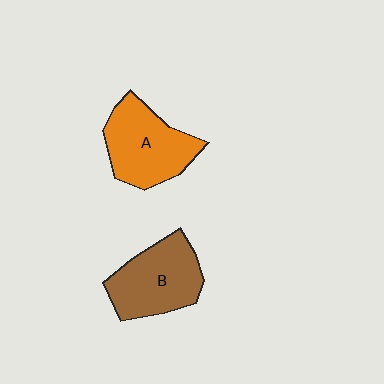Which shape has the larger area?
Shape A (orange).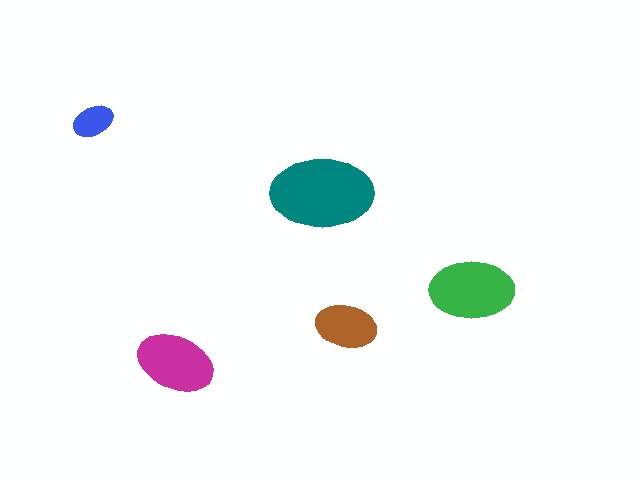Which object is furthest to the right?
The green ellipse is rightmost.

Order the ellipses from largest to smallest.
the teal one, the green one, the magenta one, the brown one, the blue one.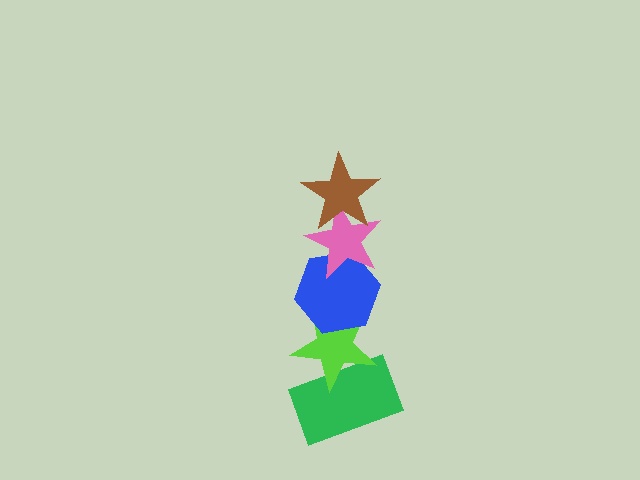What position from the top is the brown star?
The brown star is 1st from the top.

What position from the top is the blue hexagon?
The blue hexagon is 3rd from the top.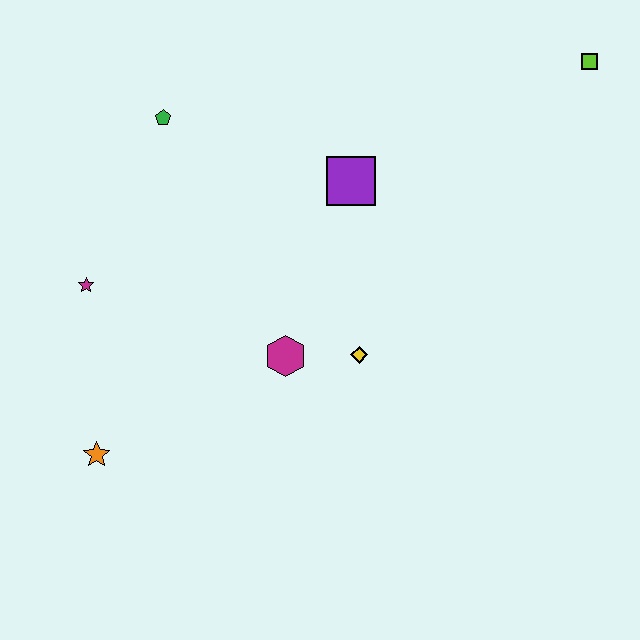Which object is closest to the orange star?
The magenta star is closest to the orange star.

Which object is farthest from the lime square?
The orange star is farthest from the lime square.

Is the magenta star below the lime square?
Yes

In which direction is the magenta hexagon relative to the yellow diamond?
The magenta hexagon is to the left of the yellow diamond.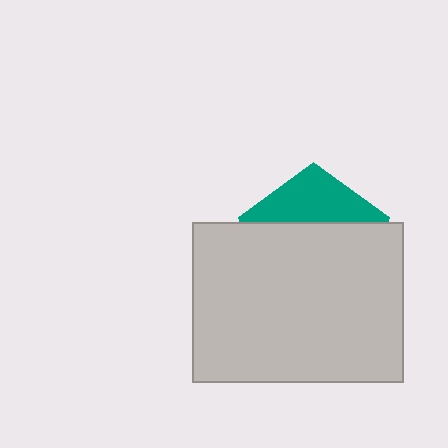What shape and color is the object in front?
The object in front is a light gray rectangle.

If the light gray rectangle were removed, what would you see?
You would see the complete teal pentagon.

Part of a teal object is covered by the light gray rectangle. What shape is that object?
It is a pentagon.